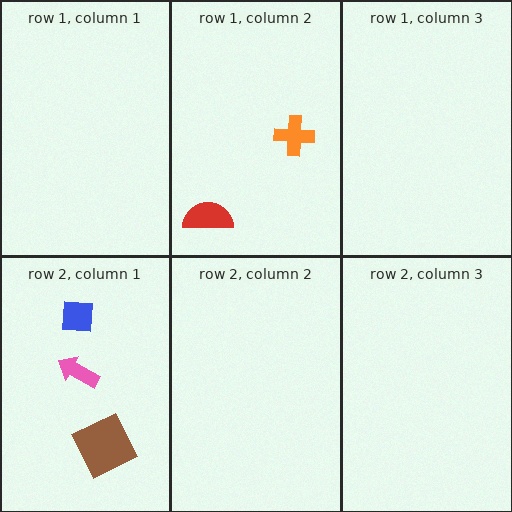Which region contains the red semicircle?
The row 1, column 2 region.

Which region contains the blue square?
The row 2, column 1 region.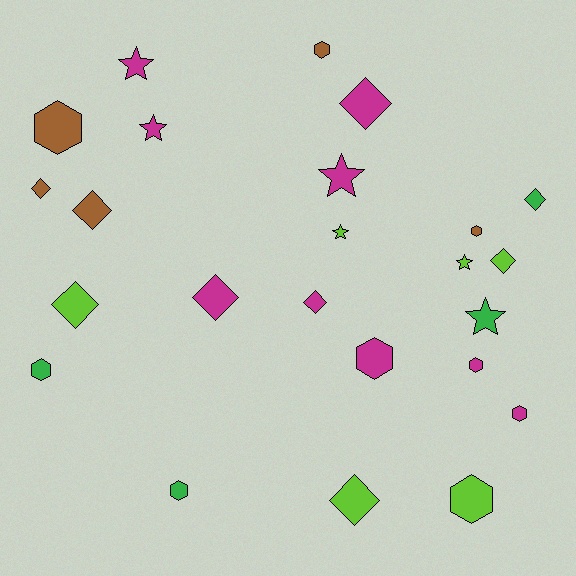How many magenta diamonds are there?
There are 3 magenta diamonds.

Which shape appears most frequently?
Hexagon, with 9 objects.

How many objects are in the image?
There are 24 objects.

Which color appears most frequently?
Magenta, with 9 objects.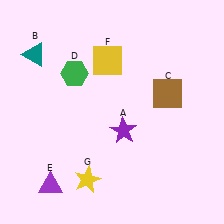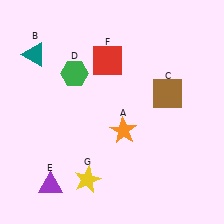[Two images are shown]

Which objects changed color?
A changed from purple to orange. F changed from yellow to red.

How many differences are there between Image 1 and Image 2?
There are 2 differences between the two images.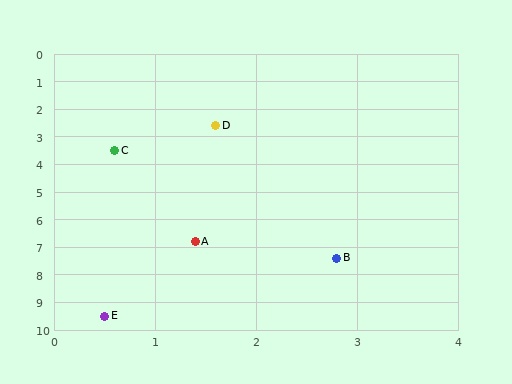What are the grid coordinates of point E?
Point E is at approximately (0.5, 9.5).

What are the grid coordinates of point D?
Point D is at approximately (1.6, 2.6).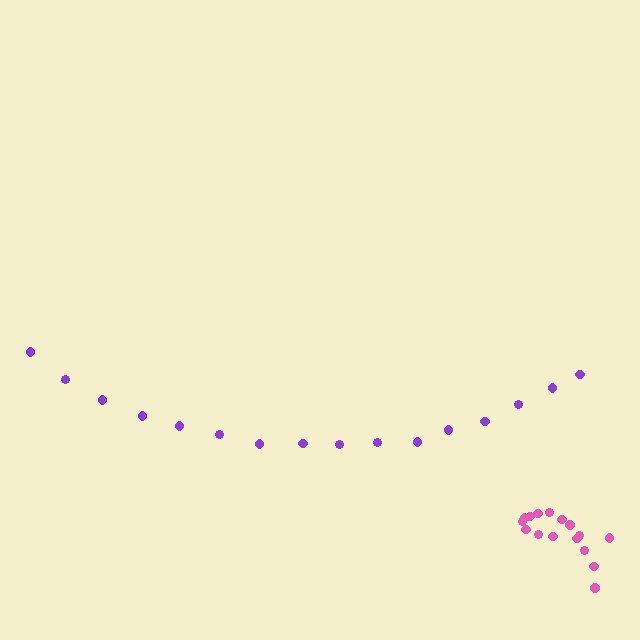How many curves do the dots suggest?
There are 2 distinct paths.